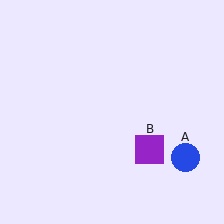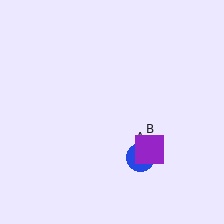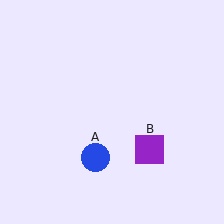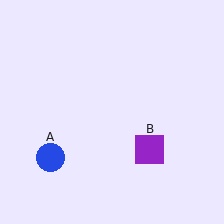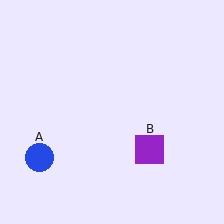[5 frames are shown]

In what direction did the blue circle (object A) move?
The blue circle (object A) moved left.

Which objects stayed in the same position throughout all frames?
Purple square (object B) remained stationary.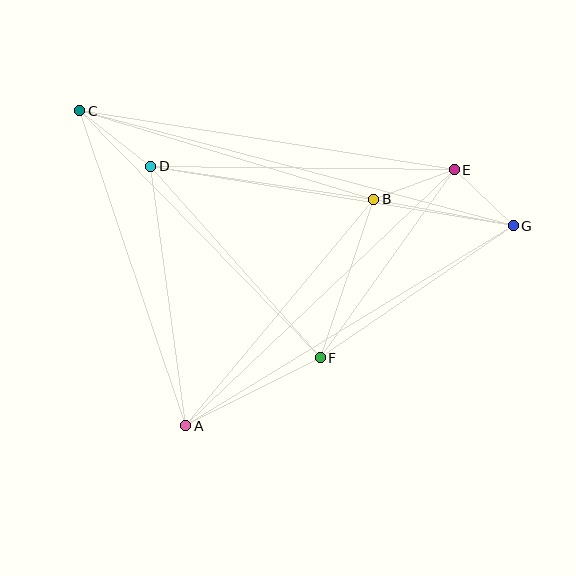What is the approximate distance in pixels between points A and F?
The distance between A and F is approximately 151 pixels.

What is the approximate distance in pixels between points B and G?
The distance between B and G is approximately 142 pixels.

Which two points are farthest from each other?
Points C and G are farthest from each other.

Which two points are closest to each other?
Points E and G are closest to each other.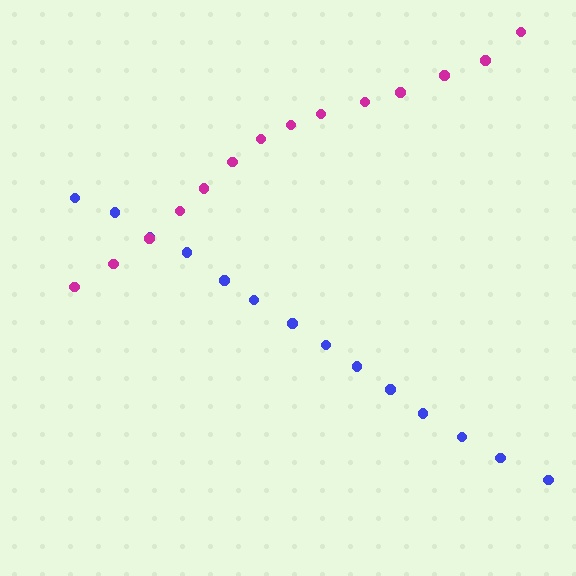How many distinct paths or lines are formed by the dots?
There are 2 distinct paths.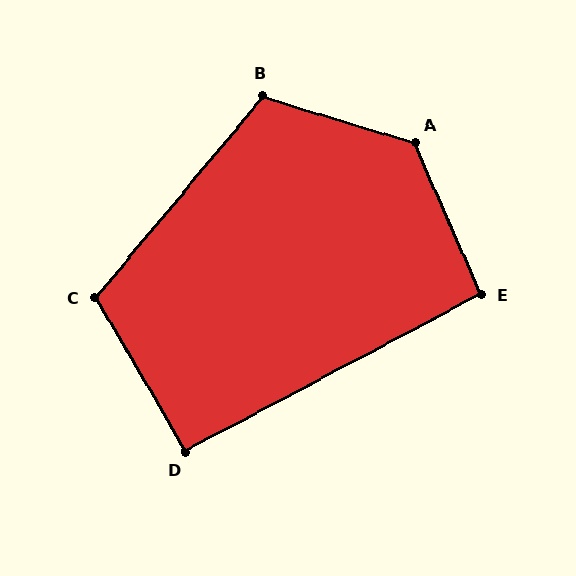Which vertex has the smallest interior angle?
D, at approximately 92 degrees.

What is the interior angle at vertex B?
Approximately 113 degrees (obtuse).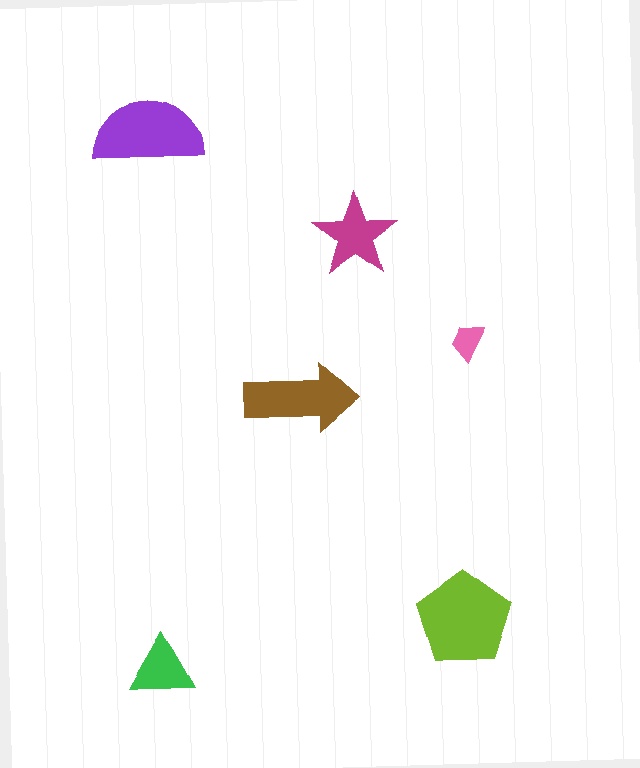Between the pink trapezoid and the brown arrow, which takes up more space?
The brown arrow.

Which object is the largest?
The lime pentagon.